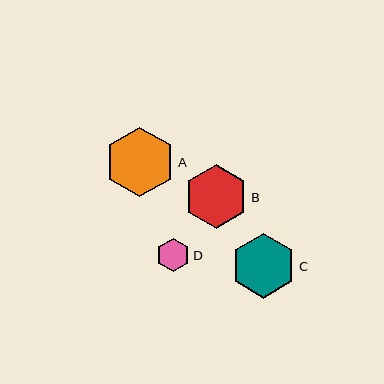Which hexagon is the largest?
Hexagon A is the largest with a size of approximately 70 pixels.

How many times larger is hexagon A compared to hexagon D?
Hexagon A is approximately 2.1 times the size of hexagon D.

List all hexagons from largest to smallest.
From largest to smallest: A, C, B, D.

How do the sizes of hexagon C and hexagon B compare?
Hexagon C and hexagon B are approximately the same size.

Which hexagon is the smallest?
Hexagon D is the smallest with a size of approximately 33 pixels.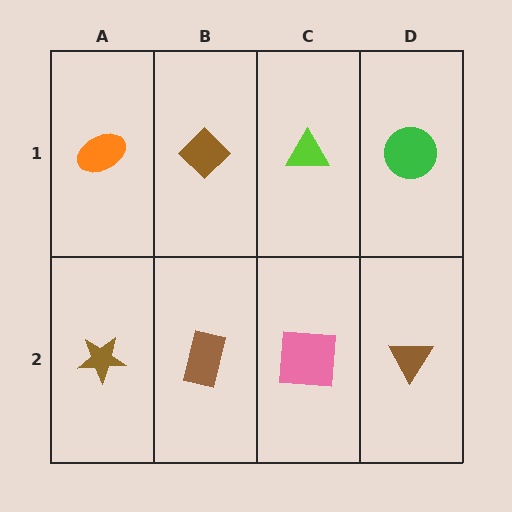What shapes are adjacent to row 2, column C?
A lime triangle (row 1, column C), a brown rectangle (row 2, column B), a brown triangle (row 2, column D).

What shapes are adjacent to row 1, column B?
A brown rectangle (row 2, column B), an orange ellipse (row 1, column A), a lime triangle (row 1, column C).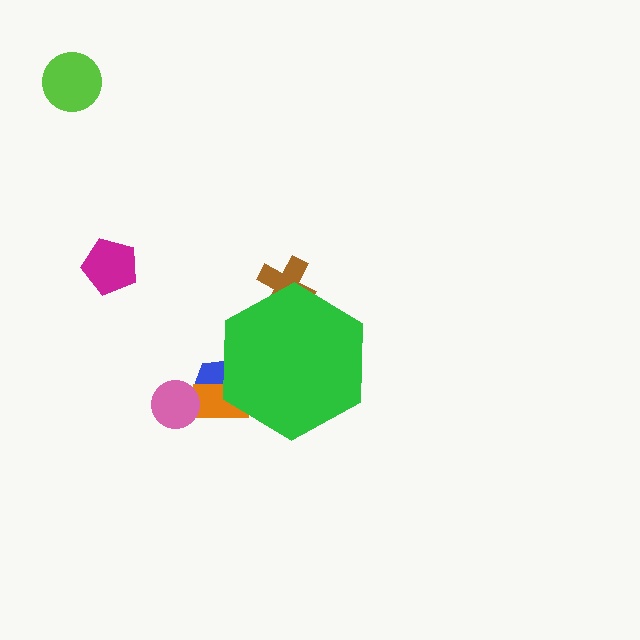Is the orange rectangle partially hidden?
Yes, the orange rectangle is partially hidden behind the green hexagon.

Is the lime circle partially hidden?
No, the lime circle is fully visible.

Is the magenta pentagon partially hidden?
No, the magenta pentagon is fully visible.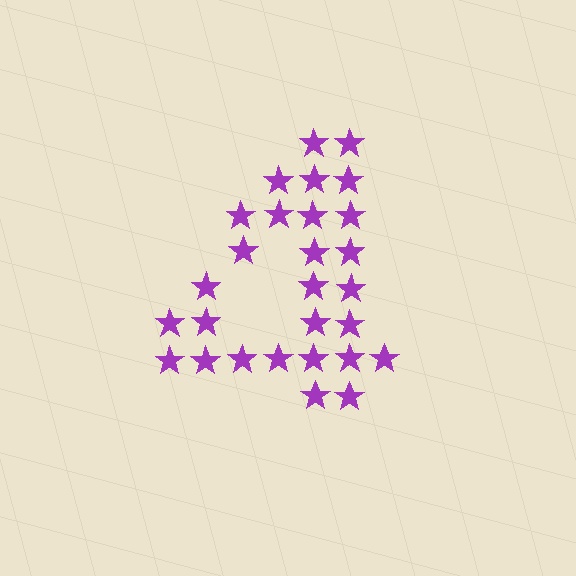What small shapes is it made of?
It is made of small stars.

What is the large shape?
The large shape is the digit 4.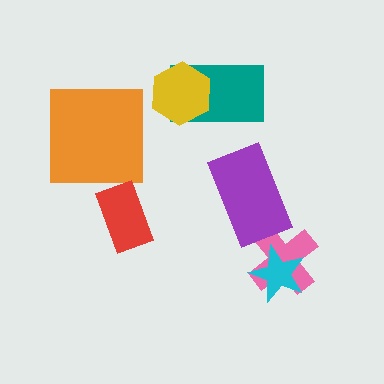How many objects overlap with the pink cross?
2 objects overlap with the pink cross.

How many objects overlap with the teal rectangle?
1 object overlaps with the teal rectangle.